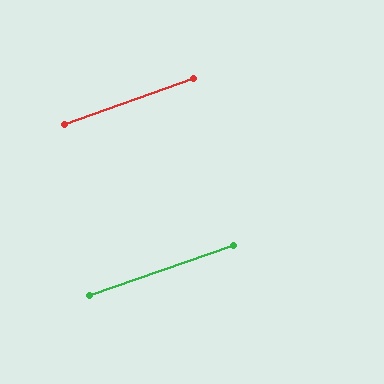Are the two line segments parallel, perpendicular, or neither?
Parallel — their directions differ by only 0.6°.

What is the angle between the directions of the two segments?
Approximately 1 degree.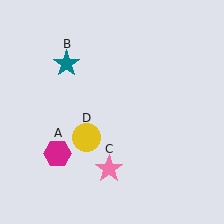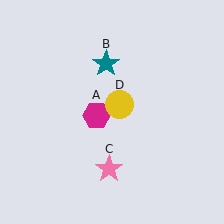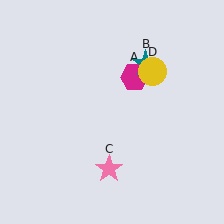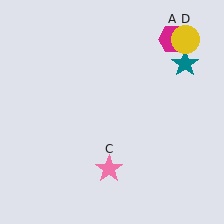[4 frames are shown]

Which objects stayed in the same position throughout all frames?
Pink star (object C) remained stationary.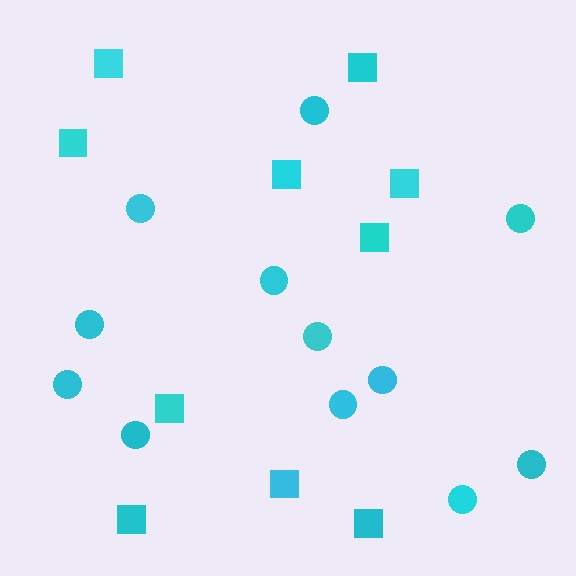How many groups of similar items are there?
There are 2 groups: one group of squares (10) and one group of circles (12).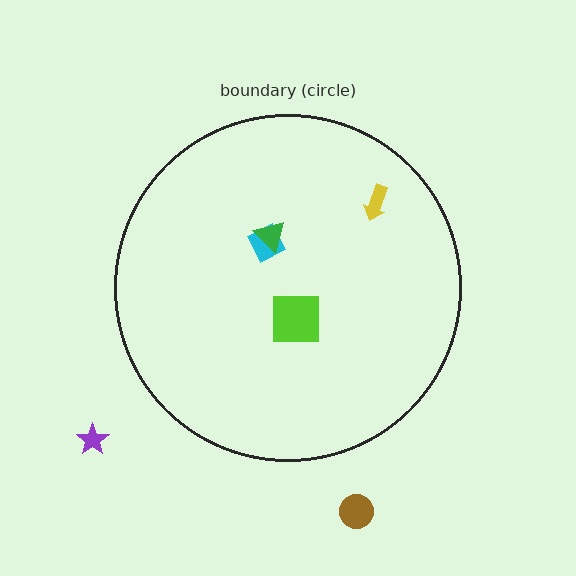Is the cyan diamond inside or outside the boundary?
Inside.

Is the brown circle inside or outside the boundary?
Outside.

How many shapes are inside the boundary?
4 inside, 2 outside.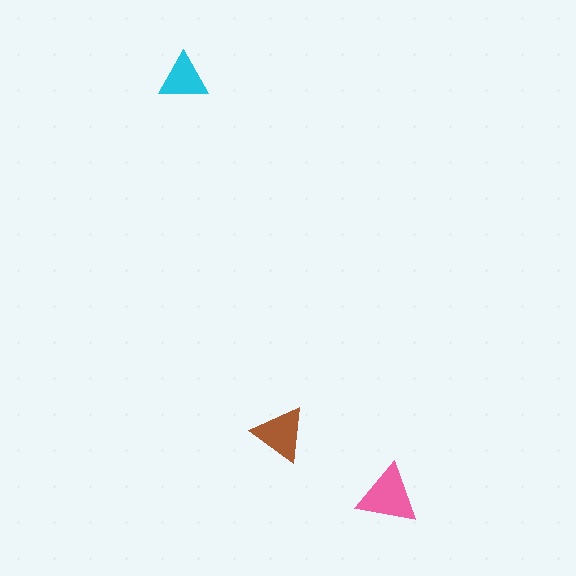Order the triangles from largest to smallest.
the pink one, the brown one, the cyan one.